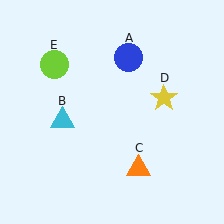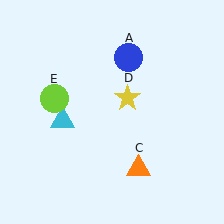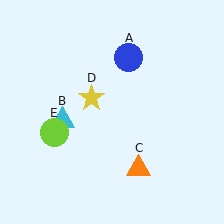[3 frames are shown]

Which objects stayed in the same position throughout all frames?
Blue circle (object A) and cyan triangle (object B) and orange triangle (object C) remained stationary.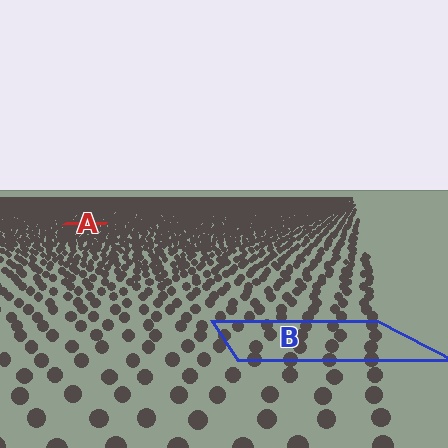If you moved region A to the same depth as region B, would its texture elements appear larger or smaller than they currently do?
They would appear larger. At a closer depth, the same texture elements are projected at a bigger on-screen size.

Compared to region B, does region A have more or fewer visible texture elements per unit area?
Region A has more texture elements per unit area — they are packed more densely because it is farther away.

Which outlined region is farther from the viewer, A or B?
Region A is farther from the viewer — the texture elements inside it appear smaller and more densely packed.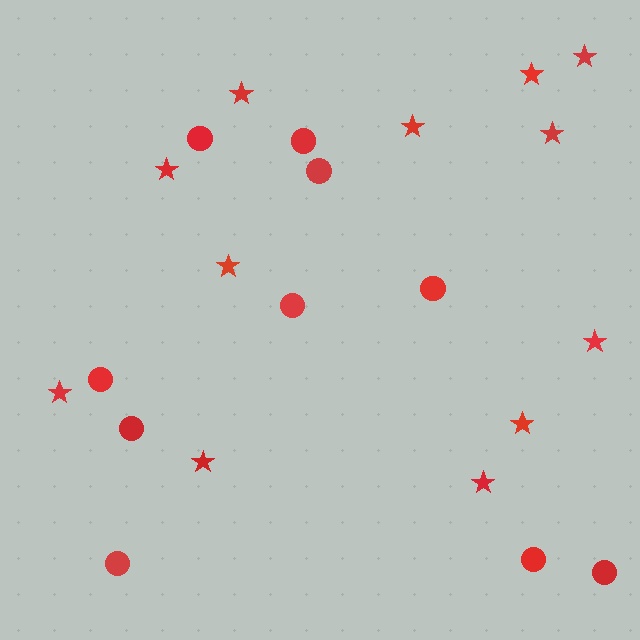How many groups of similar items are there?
There are 2 groups: one group of circles (10) and one group of stars (12).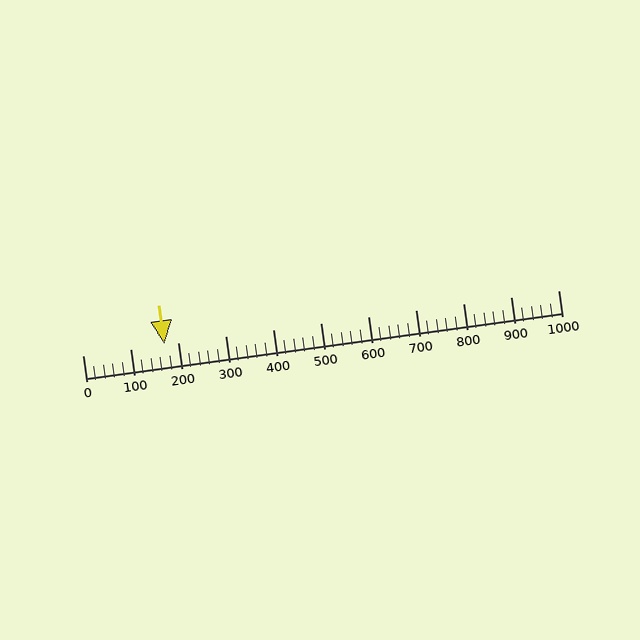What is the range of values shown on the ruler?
The ruler shows values from 0 to 1000.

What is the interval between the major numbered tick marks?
The major tick marks are spaced 100 units apart.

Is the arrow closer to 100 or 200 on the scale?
The arrow is closer to 200.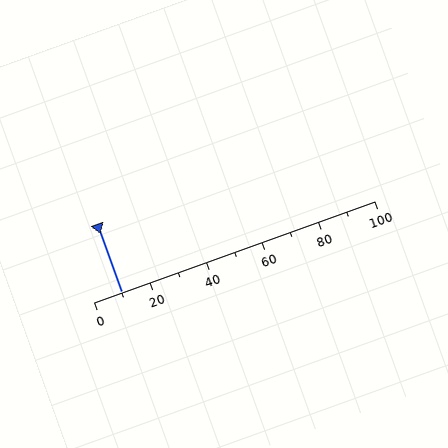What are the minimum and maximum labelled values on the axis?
The axis runs from 0 to 100.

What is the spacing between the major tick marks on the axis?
The major ticks are spaced 20 apart.